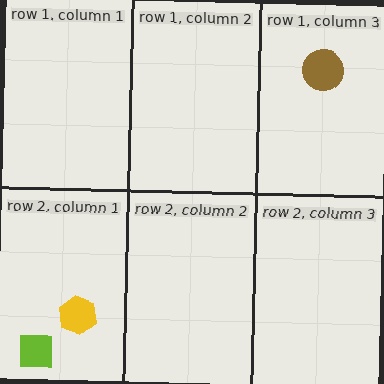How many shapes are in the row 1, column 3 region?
1.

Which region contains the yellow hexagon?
The row 2, column 1 region.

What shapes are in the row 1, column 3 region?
The brown circle.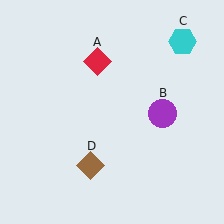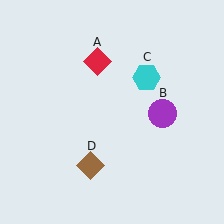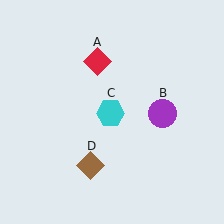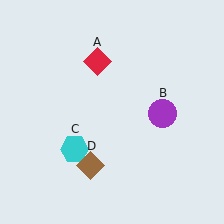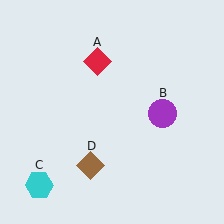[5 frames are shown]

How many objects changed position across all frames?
1 object changed position: cyan hexagon (object C).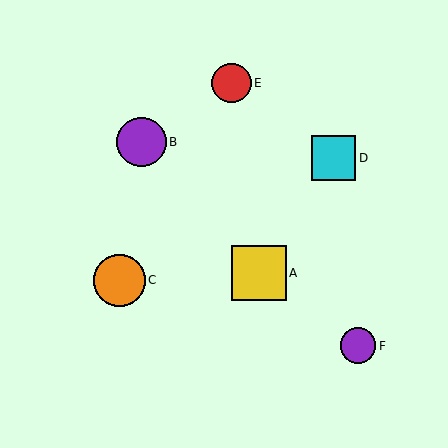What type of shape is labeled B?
Shape B is a purple circle.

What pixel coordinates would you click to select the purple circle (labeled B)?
Click at (142, 142) to select the purple circle B.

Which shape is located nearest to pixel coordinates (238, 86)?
The red circle (labeled E) at (231, 83) is nearest to that location.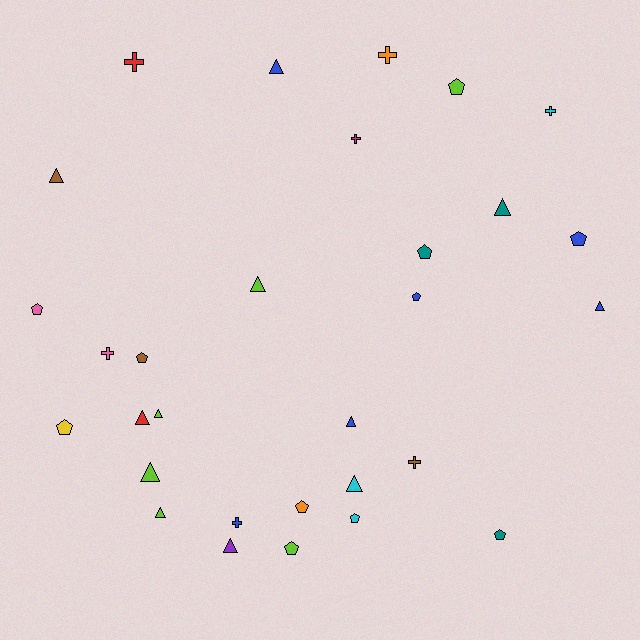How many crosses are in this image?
There are 7 crosses.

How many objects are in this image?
There are 30 objects.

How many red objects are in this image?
There are 2 red objects.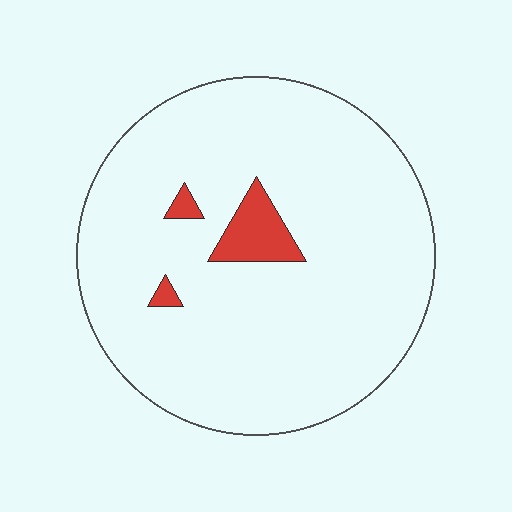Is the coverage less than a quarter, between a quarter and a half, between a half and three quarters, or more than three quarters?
Less than a quarter.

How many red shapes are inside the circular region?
3.